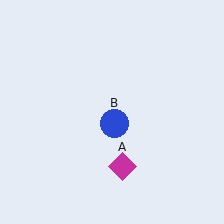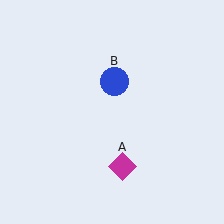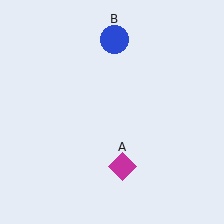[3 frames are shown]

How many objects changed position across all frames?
1 object changed position: blue circle (object B).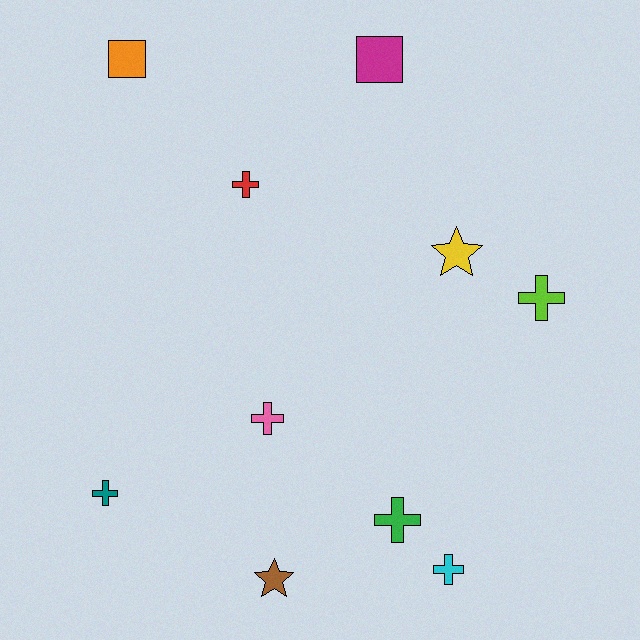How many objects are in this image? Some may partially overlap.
There are 10 objects.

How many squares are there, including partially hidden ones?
There are 2 squares.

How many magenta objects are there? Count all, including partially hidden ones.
There is 1 magenta object.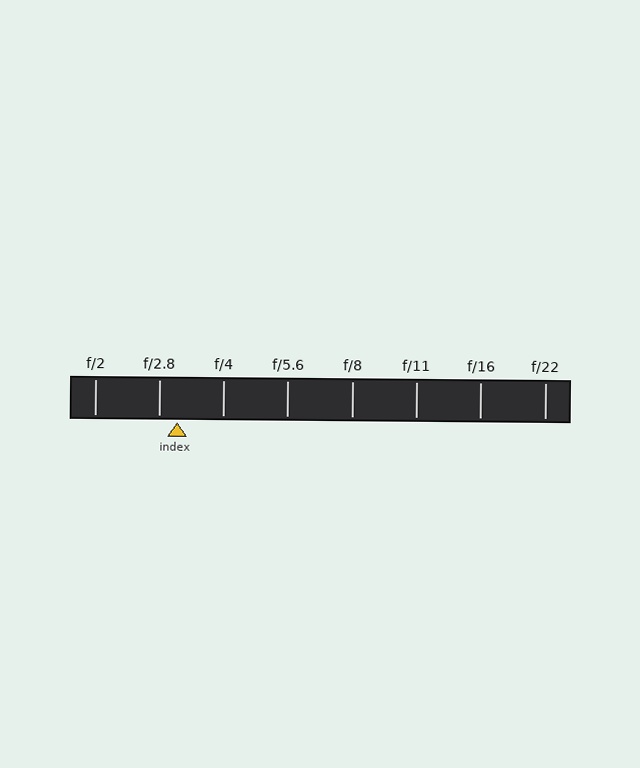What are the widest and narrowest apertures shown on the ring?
The widest aperture shown is f/2 and the narrowest is f/22.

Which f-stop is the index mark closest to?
The index mark is closest to f/2.8.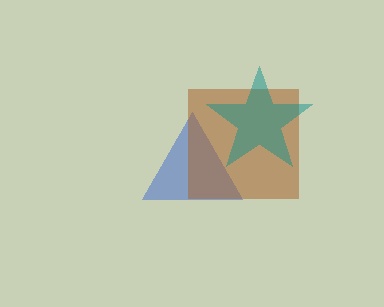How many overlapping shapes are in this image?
There are 3 overlapping shapes in the image.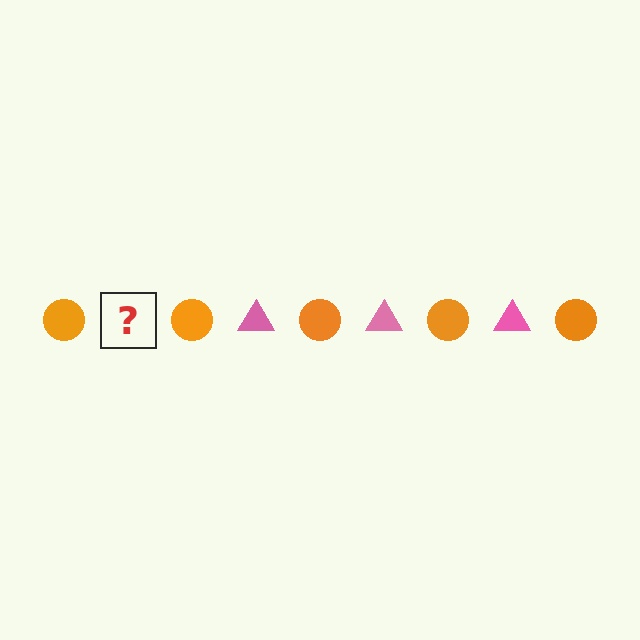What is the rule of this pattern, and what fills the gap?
The rule is that the pattern alternates between orange circle and pink triangle. The gap should be filled with a pink triangle.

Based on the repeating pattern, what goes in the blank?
The blank should be a pink triangle.